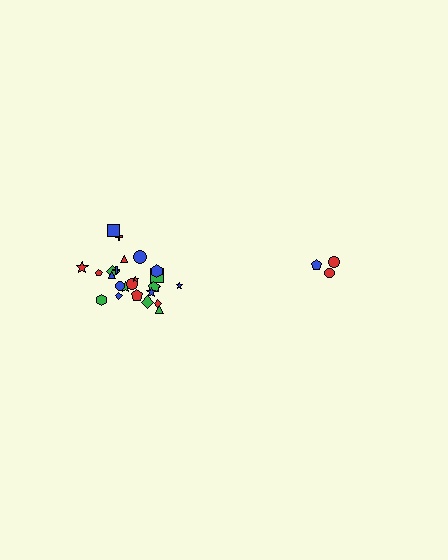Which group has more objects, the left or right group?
The left group.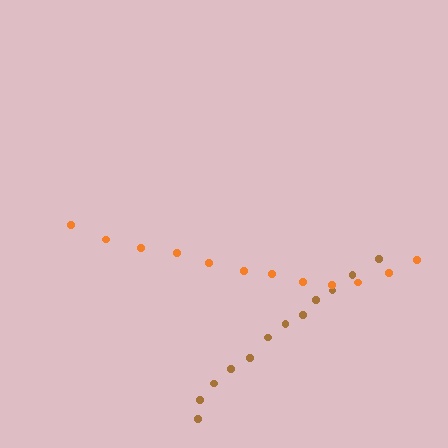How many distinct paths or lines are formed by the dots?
There are 2 distinct paths.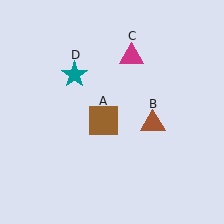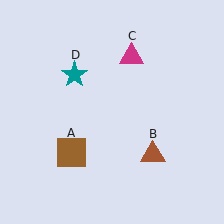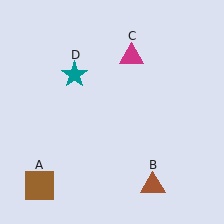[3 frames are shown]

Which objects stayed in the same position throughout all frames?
Magenta triangle (object C) and teal star (object D) remained stationary.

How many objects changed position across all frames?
2 objects changed position: brown square (object A), brown triangle (object B).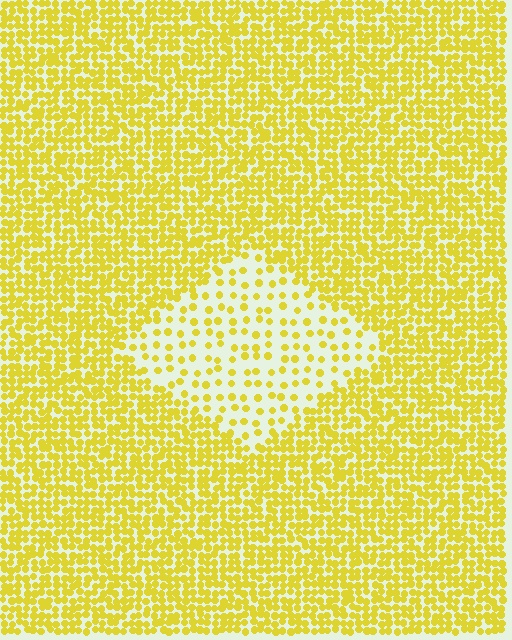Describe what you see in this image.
The image contains small yellow elements arranged at two different densities. A diamond-shaped region is visible where the elements are less densely packed than the surrounding area.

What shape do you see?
I see a diamond.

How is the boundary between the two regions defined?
The boundary is defined by a change in element density (approximately 2.8x ratio). All elements are the same color, size, and shape.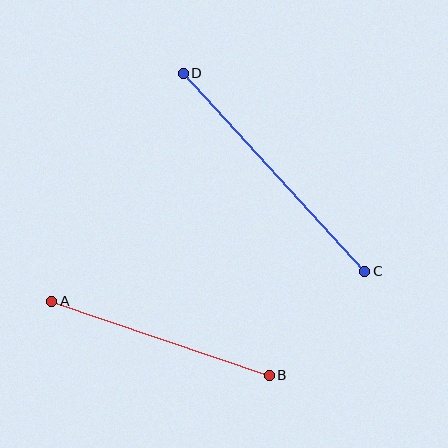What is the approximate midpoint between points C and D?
The midpoint is at approximately (274, 172) pixels.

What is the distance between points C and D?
The distance is approximately 269 pixels.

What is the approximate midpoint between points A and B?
The midpoint is at approximately (161, 338) pixels.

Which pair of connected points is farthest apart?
Points C and D are farthest apart.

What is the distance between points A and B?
The distance is approximately 230 pixels.